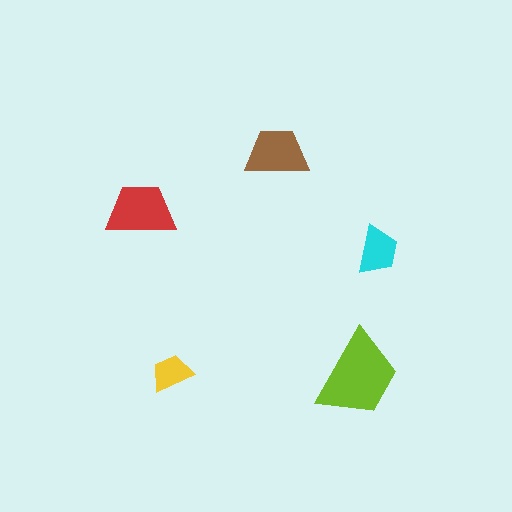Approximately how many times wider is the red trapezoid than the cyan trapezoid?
About 1.5 times wider.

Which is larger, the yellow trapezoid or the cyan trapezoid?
The cyan one.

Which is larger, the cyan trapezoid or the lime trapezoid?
The lime one.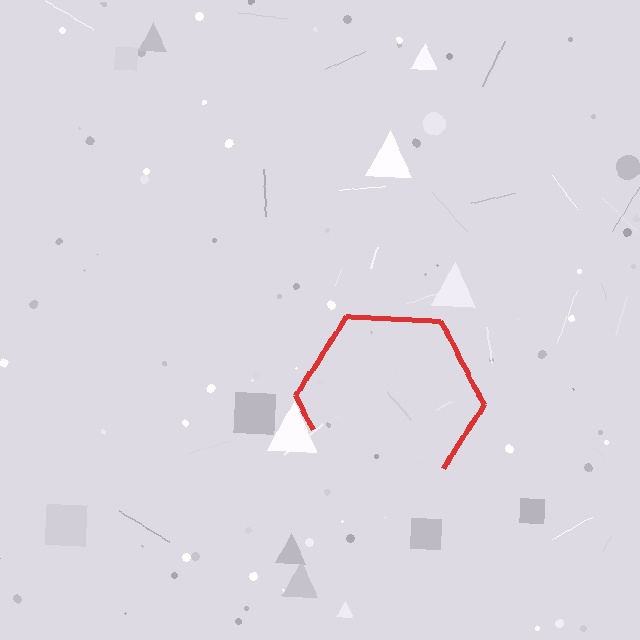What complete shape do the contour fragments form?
The contour fragments form a hexagon.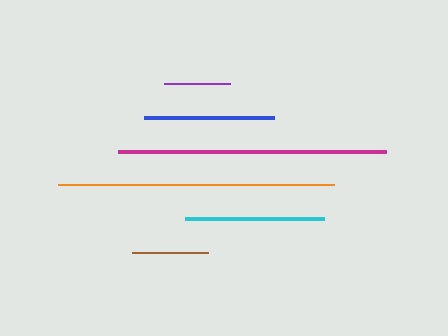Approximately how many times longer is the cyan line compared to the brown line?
The cyan line is approximately 1.8 times the length of the brown line.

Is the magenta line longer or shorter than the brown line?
The magenta line is longer than the brown line.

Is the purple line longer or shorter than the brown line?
The brown line is longer than the purple line.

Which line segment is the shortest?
The purple line is the shortest at approximately 66 pixels.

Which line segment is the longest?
The orange line is the longest at approximately 276 pixels.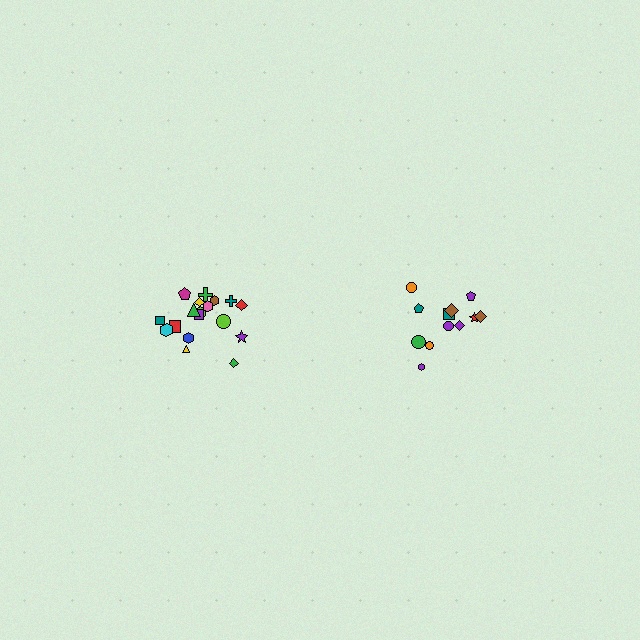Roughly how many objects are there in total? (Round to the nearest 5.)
Roughly 30 objects in total.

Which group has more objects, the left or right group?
The left group.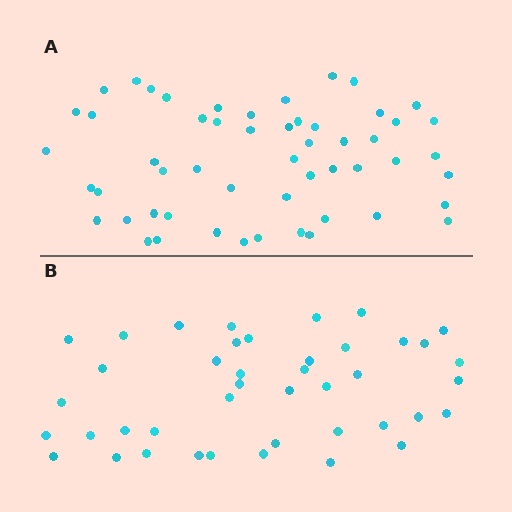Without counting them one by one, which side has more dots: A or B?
Region A (the top region) has more dots.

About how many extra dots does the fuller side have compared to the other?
Region A has roughly 12 or so more dots than region B.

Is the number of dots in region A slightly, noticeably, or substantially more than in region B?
Region A has noticeably more, but not dramatically so. The ratio is roughly 1.3 to 1.